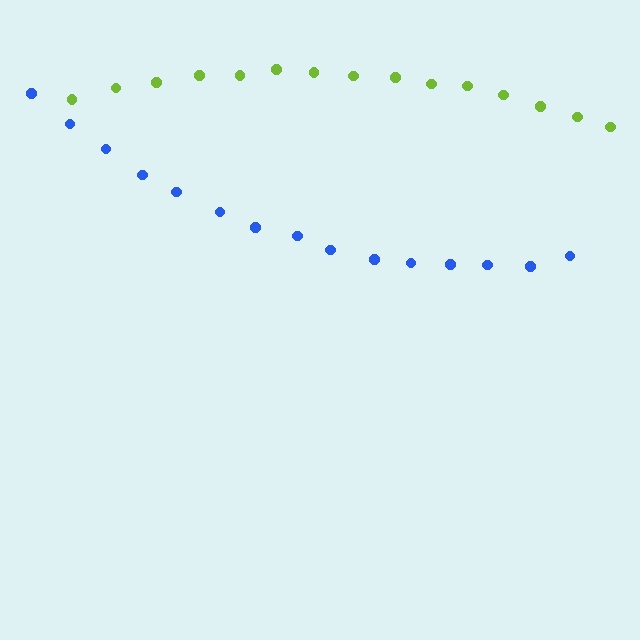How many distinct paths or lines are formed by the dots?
There are 2 distinct paths.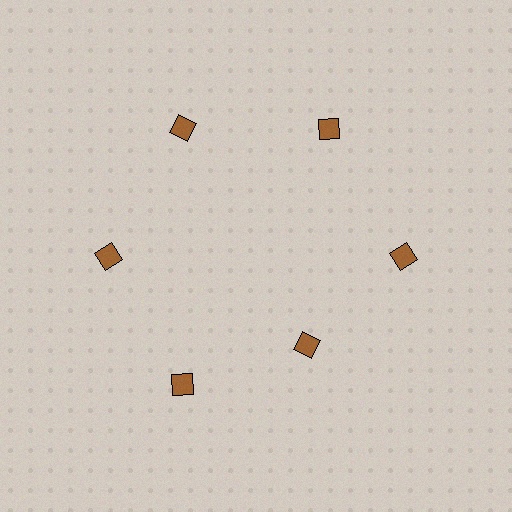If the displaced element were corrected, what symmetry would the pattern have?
It would have 6-fold rotational symmetry — the pattern would map onto itself every 60 degrees.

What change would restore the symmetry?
The symmetry would be restored by moving it outward, back onto the ring so that all 6 diamonds sit at equal angles and equal distance from the center.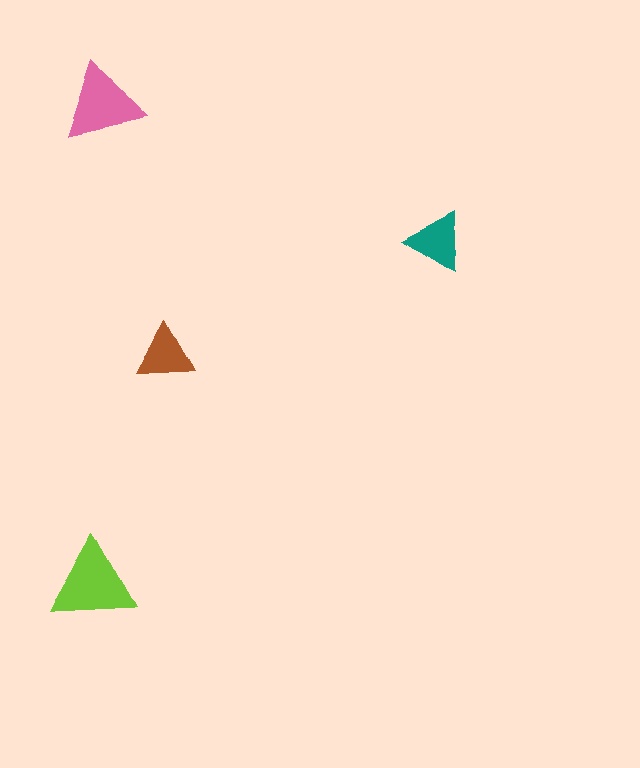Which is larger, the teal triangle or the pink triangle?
The pink one.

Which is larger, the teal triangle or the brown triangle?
The teal one.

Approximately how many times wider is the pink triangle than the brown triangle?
About 1.5 times wider.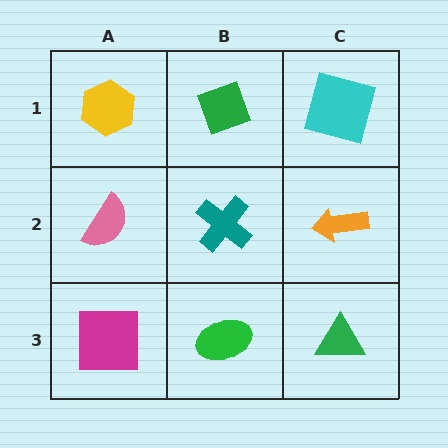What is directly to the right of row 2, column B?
An orange arrow.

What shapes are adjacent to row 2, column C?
A cyan square (row 1, column C), a green triangle (row 3, column C), a teal cross (row 2, column B).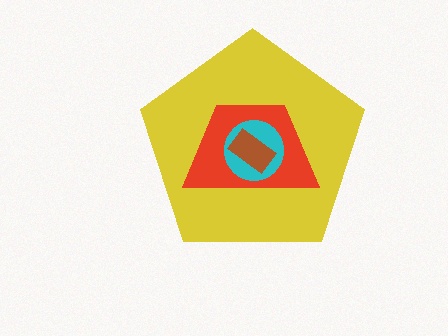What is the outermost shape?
The yellow pentagon.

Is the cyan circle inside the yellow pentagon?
Yes.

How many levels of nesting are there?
4.